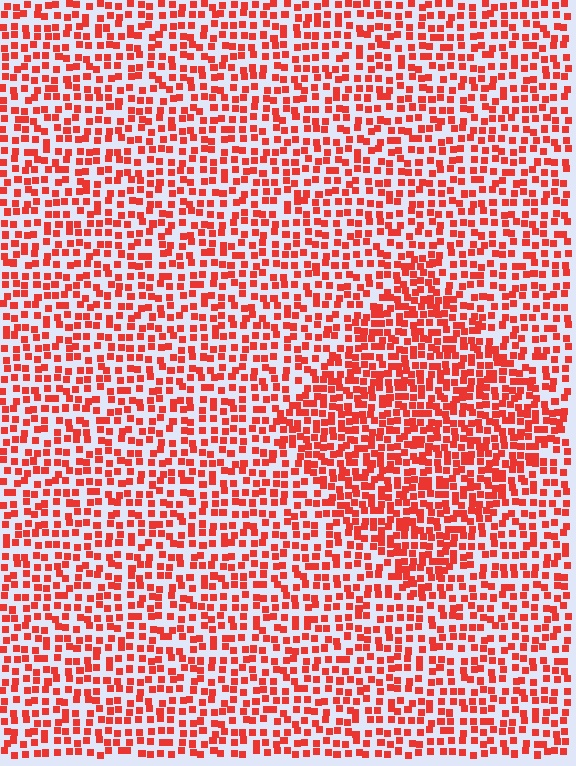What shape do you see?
I see a diamond.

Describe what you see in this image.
The image contains small red elements arranged at two different densities. A diamond-shaped region is visible where the elements are more densely packed than the surrounding area.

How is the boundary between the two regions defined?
The boundary is defined by a change in element density (approximately 1.6x ratio). All elements are the same color, size, and shape.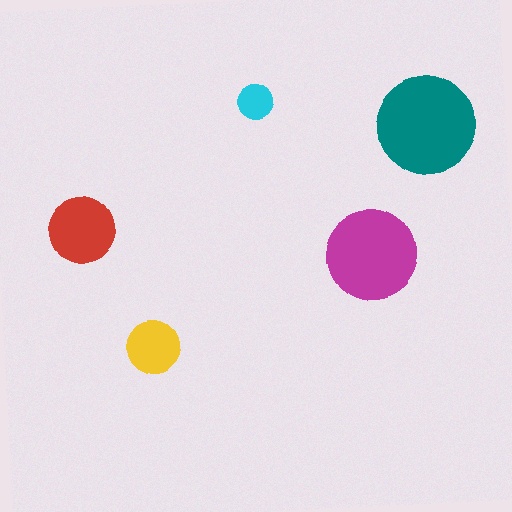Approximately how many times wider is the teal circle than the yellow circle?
About 2 times wider.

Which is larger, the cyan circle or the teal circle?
The teal one.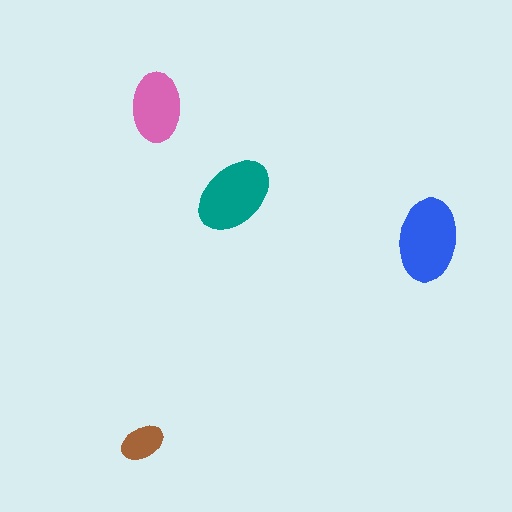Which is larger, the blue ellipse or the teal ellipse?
The blue one.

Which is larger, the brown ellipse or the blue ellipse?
The blue one.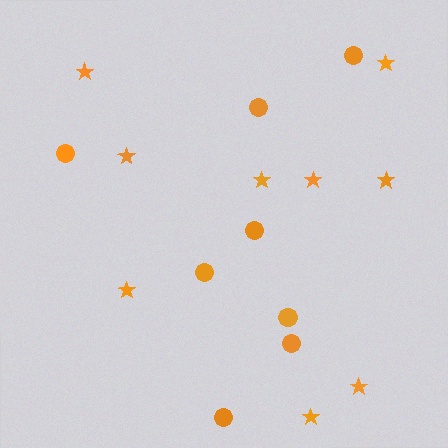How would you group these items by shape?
There are 2 groups: one group of stars (9) and one group of circles (8).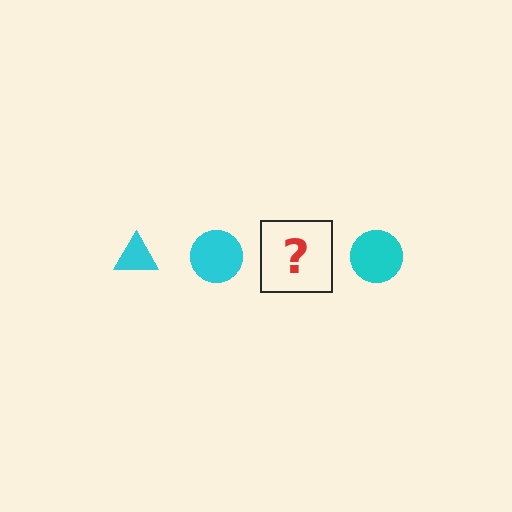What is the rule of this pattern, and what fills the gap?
The rule is that the pattern cycles through triangle, circle shapes in cyan. The gap should be filled with a cyan triangle.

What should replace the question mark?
The question mark should be replaced with a cyan triangle.